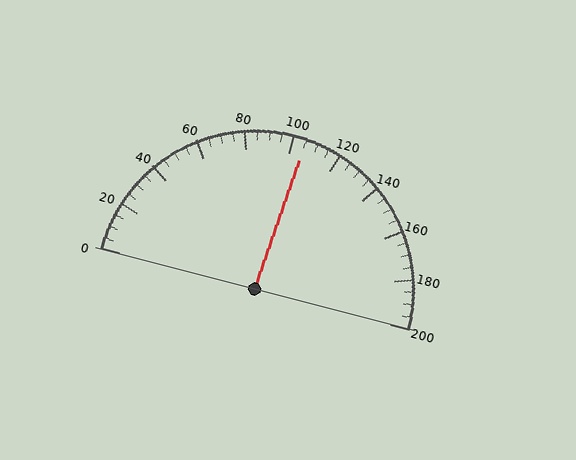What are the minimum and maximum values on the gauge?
The gauge ranges from 0 to 200.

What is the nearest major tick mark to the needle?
The nearest major tick mark is 100.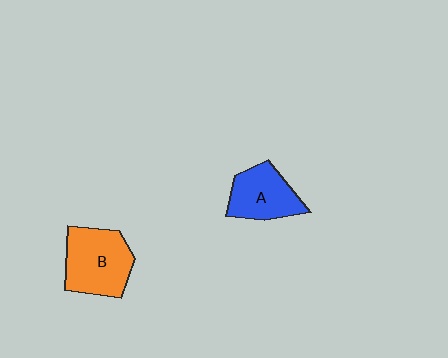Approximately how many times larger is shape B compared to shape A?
Approximately 1.3 times.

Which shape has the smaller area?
Shape A (blue).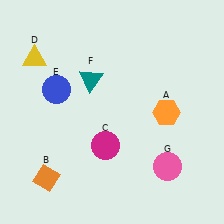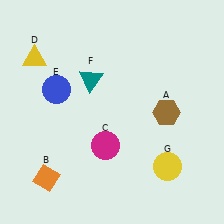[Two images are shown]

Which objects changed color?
A changed from orange to brown. G changed from pink to yellow.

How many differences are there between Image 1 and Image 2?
There are 2 differences between the two images.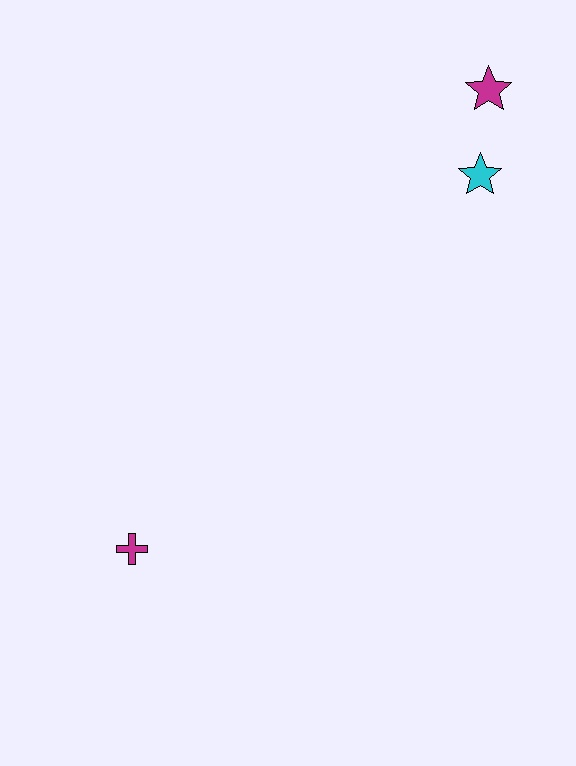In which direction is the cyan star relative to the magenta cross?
The cyan star is above the magenta cross.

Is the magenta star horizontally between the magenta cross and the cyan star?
No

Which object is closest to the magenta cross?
The cyan star is closest to the magenta cross.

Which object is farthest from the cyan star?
The magenta cross is farthest from the cyan star.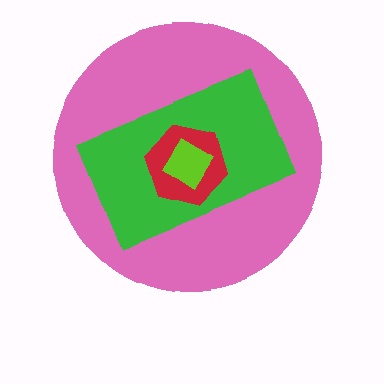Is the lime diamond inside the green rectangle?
Yes.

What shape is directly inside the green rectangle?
The red hexagon.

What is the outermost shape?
The pink circle.